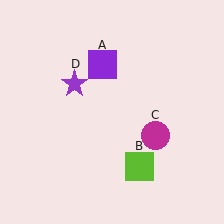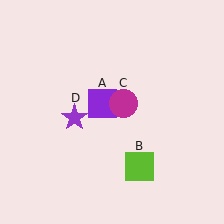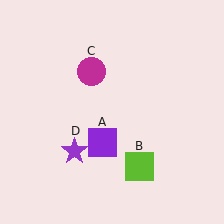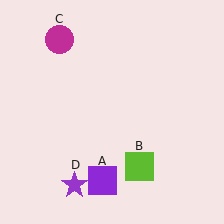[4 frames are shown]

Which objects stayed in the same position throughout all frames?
Lime square (object B) remained stationary.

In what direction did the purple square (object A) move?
The purple square (object A) moved down.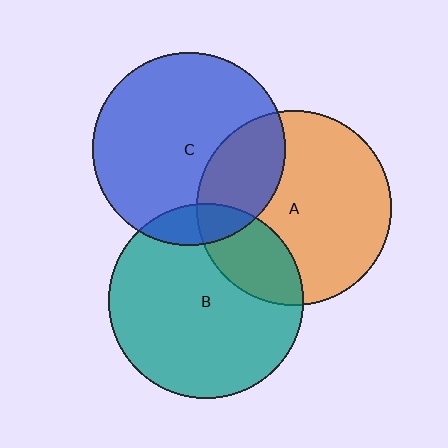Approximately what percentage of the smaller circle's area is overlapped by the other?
Approximately 25%.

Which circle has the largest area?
Circle A (orange).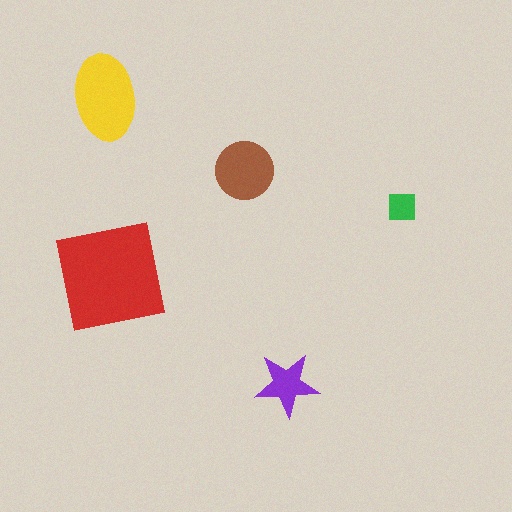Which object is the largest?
The red square.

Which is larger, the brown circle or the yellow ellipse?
The yellow ellipse.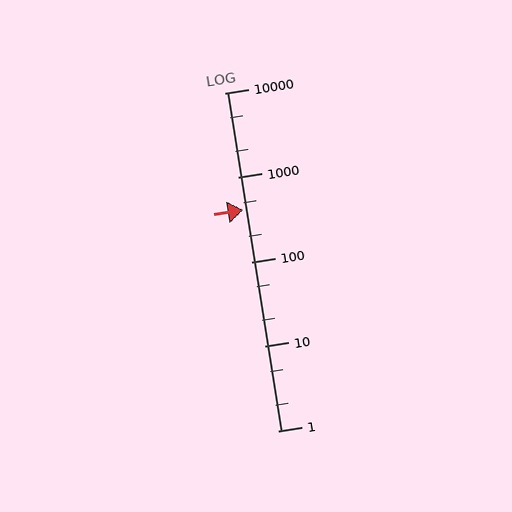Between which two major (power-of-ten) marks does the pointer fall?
The pointer is between 100 and 1000.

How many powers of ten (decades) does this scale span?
The scale spans 4 decades, from 1 to 10000.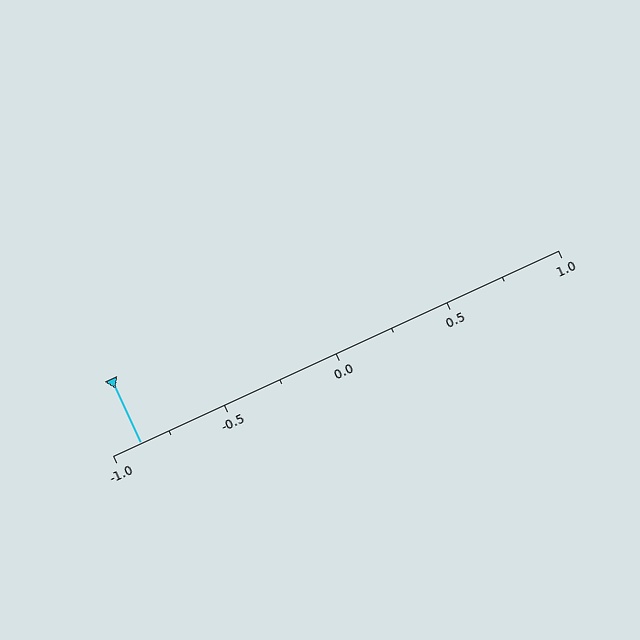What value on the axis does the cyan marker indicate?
The marker indicates approximately -0.88.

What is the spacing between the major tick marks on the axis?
The major ticks are spaced 0.5 apart.